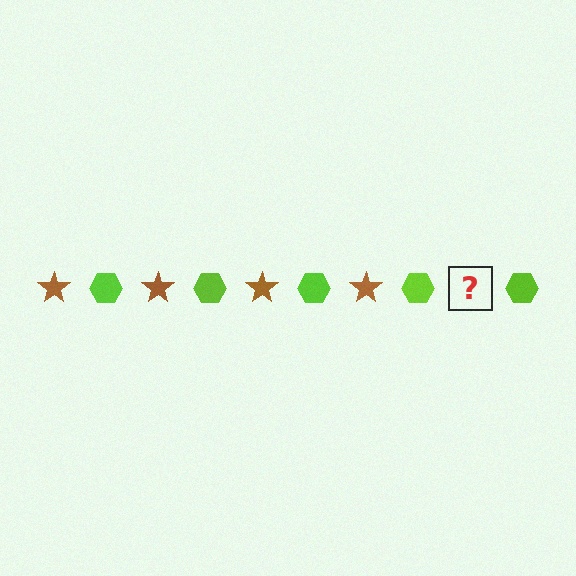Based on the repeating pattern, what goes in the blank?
The blank should be a brown star.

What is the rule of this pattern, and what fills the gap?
The rule is that the pattern alternates between brown star and lime hexagon. The gap should be filled with a brown star.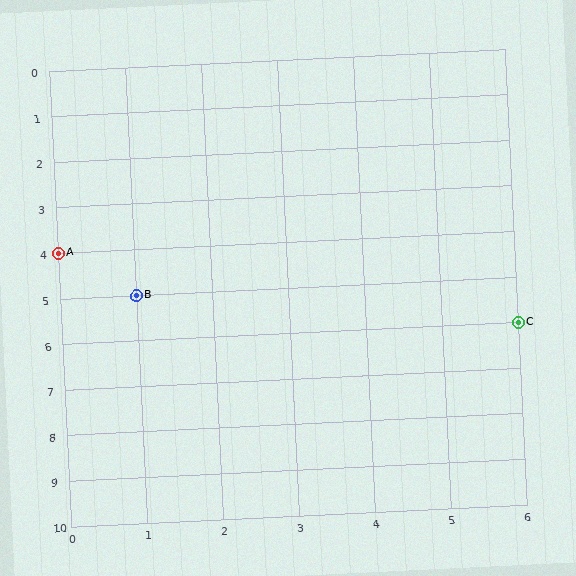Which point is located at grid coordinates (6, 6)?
Point C is at (6, 6).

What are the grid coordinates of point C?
Point C is at grid coordinates (6, 6).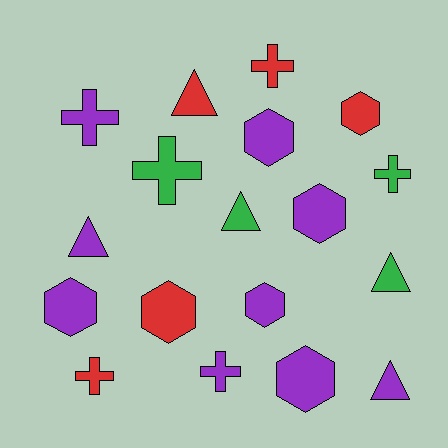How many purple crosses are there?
There are 2 purple crosses.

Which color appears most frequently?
Purple, with 9 objects.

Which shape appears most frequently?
Hexagon, with 7 objects.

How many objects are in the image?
There are 18 objects.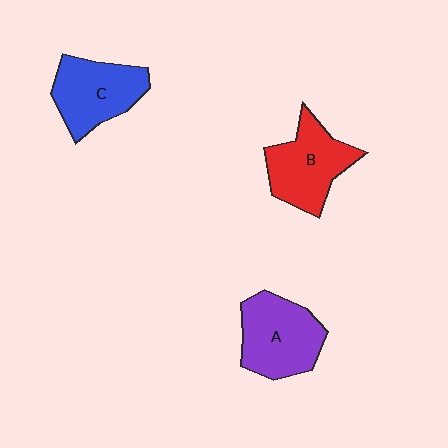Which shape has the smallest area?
Shape C (blue).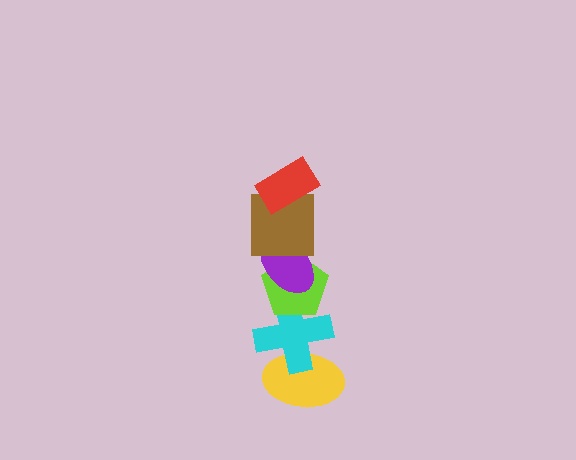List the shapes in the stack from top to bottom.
From top to bottom: the red rectangle, the brown square, the purple ellipse, the lime pentagon, the cyan cross, the yellow ellipse.